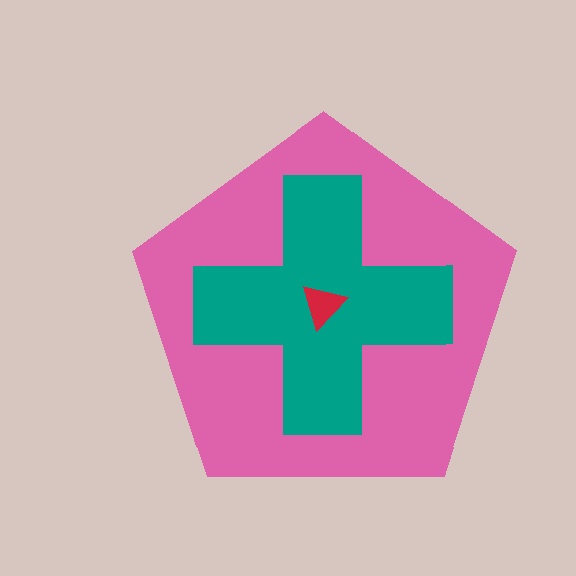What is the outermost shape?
The pink pentagon.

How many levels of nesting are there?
3.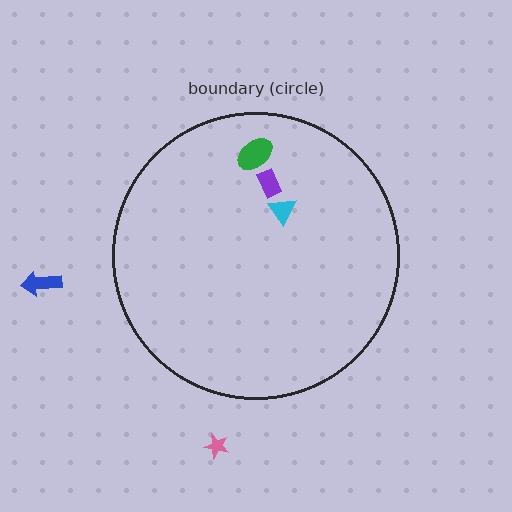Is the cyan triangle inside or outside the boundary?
Inside.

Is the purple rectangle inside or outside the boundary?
Inside.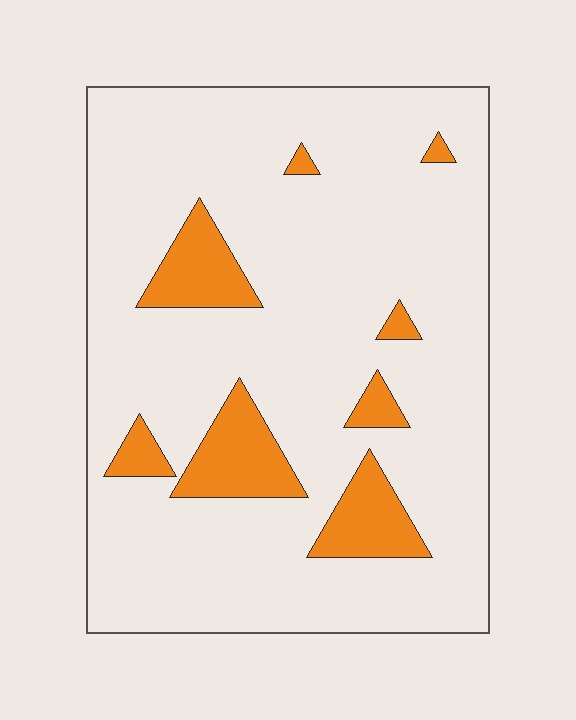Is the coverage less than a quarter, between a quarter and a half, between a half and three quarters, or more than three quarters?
Less than a quarter.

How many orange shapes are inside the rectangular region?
8.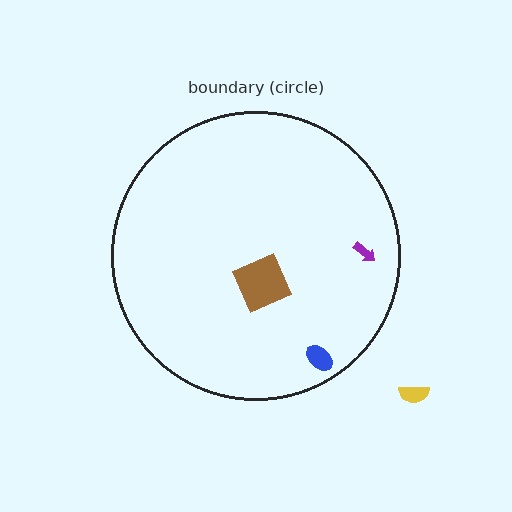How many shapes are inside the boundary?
3 inside, 1 outside.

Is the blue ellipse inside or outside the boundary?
Inside.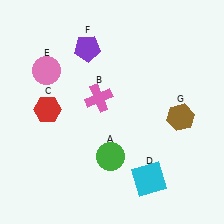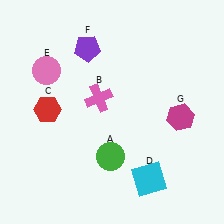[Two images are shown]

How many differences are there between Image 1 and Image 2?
There is 1 difference between the two images.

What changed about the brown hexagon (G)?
In Image 1, G is brown. In Image 2, it changed to magenta.